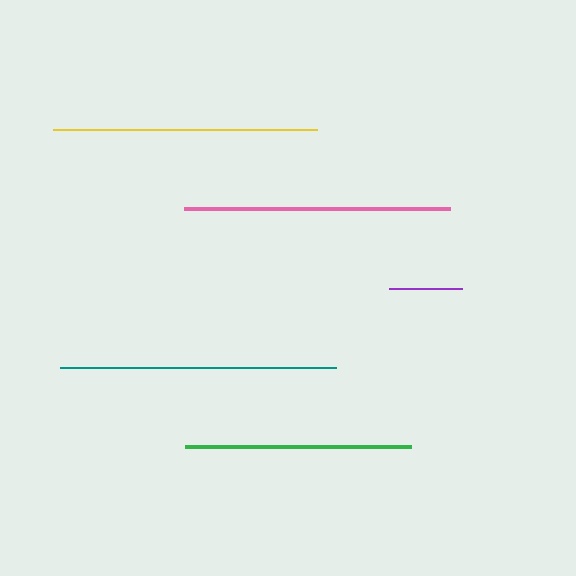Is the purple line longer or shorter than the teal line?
The teal line is longer than the purple line.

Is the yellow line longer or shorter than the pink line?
The pink line is longer than the yellow line.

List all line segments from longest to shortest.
From longest to shortest: teal, pink, yellow, green, purple.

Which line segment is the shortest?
The purple line is the shortest at approximately 73 pixels.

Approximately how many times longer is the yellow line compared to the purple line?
The yellow line is approximately 3.6 times the length of the purple line.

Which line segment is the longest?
The teal line is the longest at approximately 276 pixels.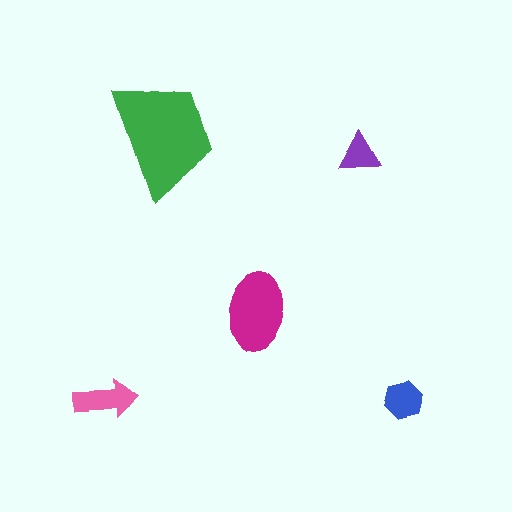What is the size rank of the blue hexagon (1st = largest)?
4th.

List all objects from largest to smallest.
The green trapezoid, the magenta ellipse, the pink arrow, the blue hexagon, the purple triangle.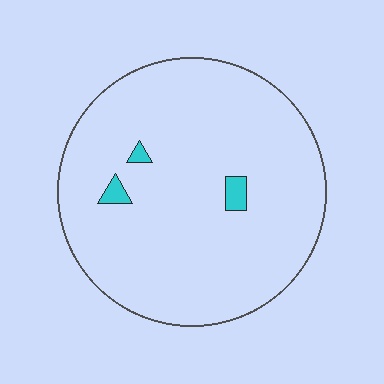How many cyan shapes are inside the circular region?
3.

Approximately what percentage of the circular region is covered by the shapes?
Approximately 5%.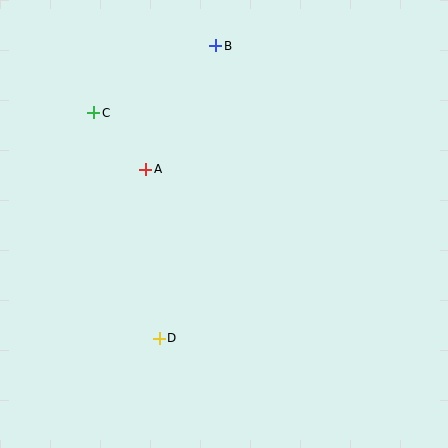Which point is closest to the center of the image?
Point A at (146, 169) is closest to the center.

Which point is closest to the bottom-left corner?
Point D is closest to the bottom-left corner.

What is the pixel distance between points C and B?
The distance between C and B is 139 pixels.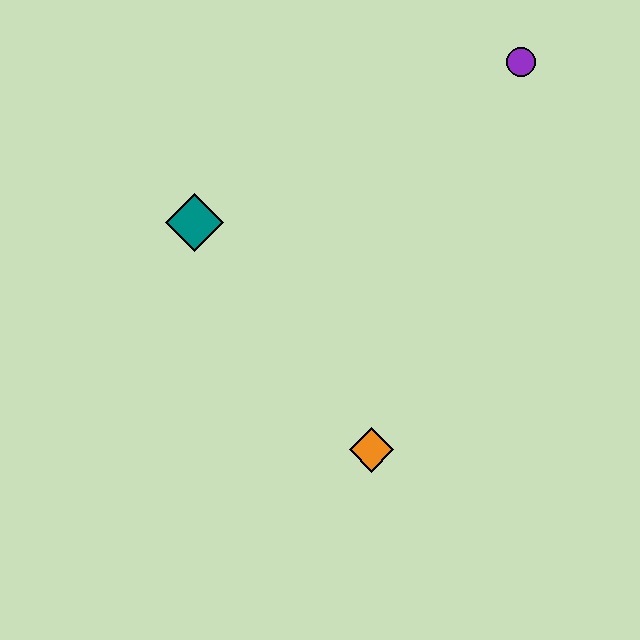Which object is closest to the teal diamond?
The orange diamond is closest to the teal diamond.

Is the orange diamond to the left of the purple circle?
Yes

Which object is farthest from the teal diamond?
The purple circle is farthest from the teal diamond.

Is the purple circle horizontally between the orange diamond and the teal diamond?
No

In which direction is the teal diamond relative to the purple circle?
The teal diamond is to the left of the purple circle.